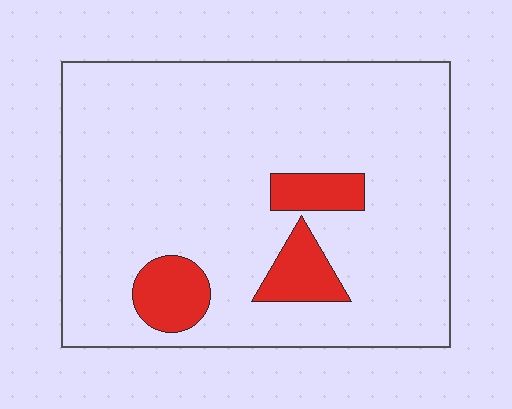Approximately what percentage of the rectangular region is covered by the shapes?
Approximately 10%.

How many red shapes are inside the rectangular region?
3.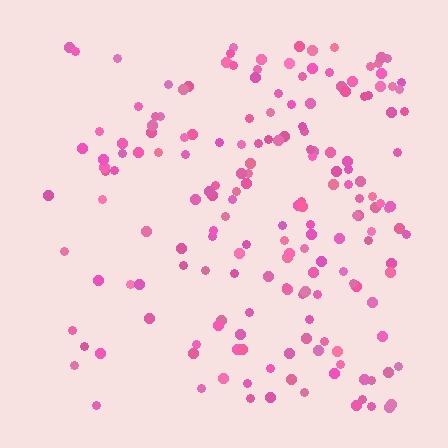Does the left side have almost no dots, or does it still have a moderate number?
Still a moderate number, just noticeably fewer than the right.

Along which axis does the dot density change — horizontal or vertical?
Horizontal.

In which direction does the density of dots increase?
From left to right, with the right side densest.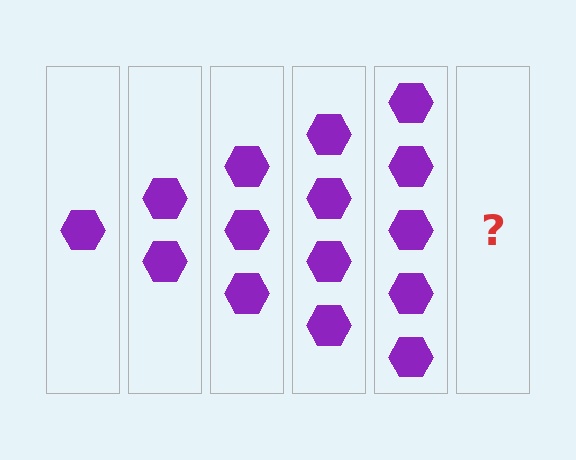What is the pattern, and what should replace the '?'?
The pattern is that each step adds one more hexagon. The '?' should be 6 hexagons.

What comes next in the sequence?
The next element should be 6 hexagons.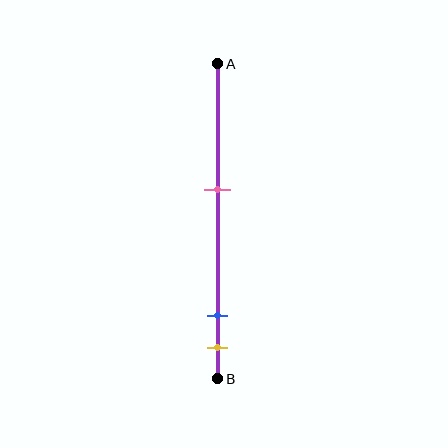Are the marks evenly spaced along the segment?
No, the marks are not evenly spaced.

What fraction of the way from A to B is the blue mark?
The blue mark is approximately 80% (0.8) of the way from A to B.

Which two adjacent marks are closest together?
The blue and yellow marks are the closest adjacent pair.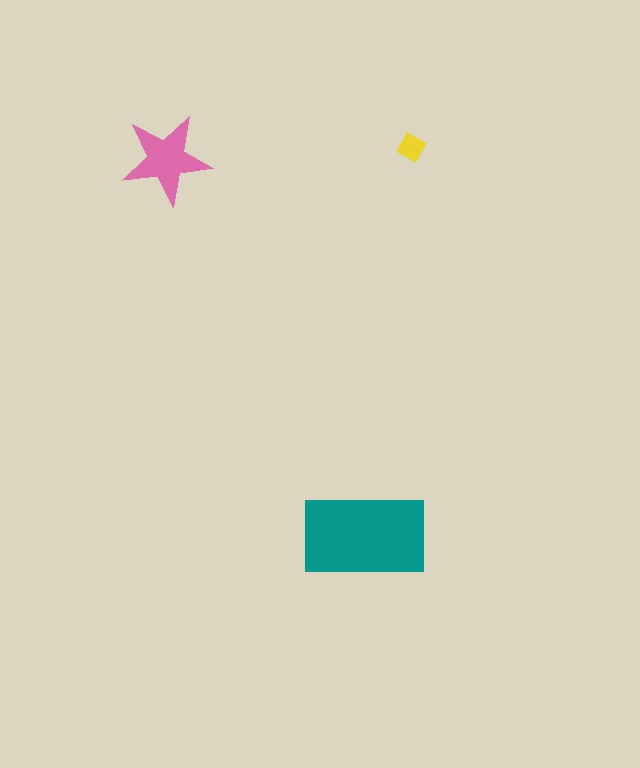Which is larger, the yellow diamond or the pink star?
The pink star.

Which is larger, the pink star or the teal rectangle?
The teal rectangle.